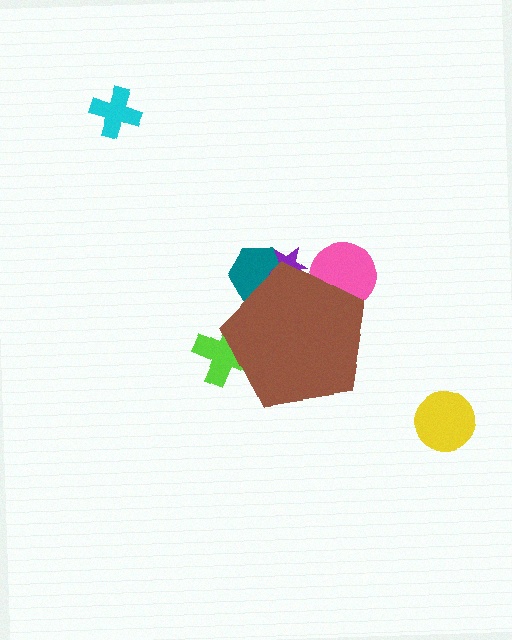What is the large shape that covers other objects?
A brown pentagon.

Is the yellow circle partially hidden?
No, the yellow circle is fully visible.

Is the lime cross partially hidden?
Yes, the lime cross is partially hidden behind the brown pentagon.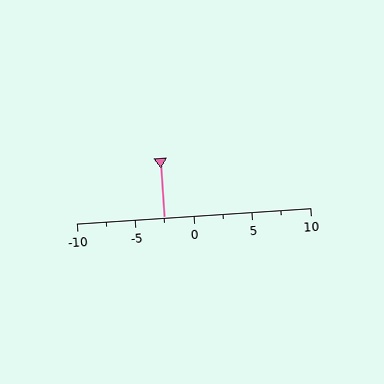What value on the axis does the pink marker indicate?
The marker indicates approximately -2.5.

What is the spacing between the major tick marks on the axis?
The major ticks are spaced 5 apart.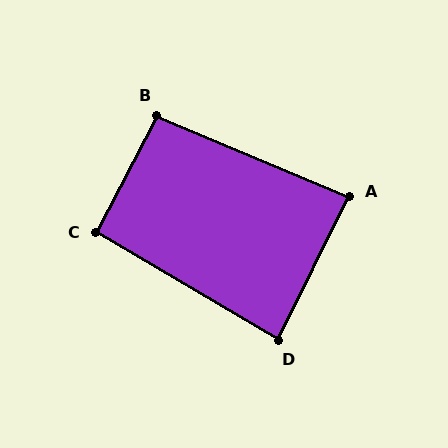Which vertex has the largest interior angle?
B, at approximately 94 degrees.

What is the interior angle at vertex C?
Approximately 93 degrees (approximately right).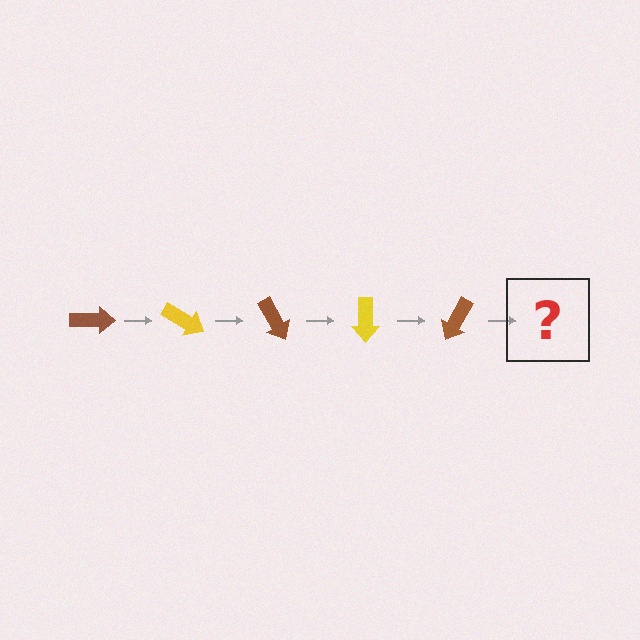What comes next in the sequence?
The next element should be a yellow arrow, rotated 150 degrees from the start.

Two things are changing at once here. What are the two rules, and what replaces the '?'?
The two rules are that it rotates 30 degrees each step and the color cycles through brown and yellow. The '?' should be a yellow arrow, rotated 150 degrees from the start.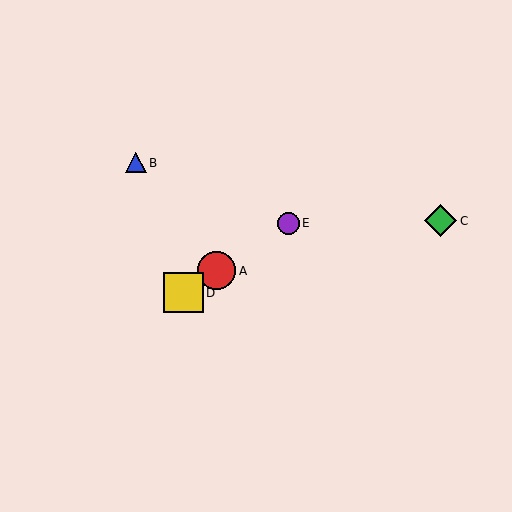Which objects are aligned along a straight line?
Objects A, D, E are aligned along a straight line.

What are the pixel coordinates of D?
Object D is at (183, 293).